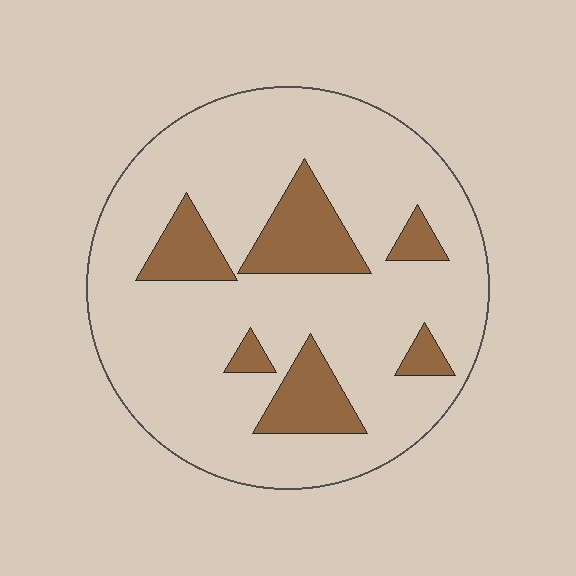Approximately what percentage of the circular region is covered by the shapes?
Approximately 20%.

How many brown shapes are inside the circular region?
6.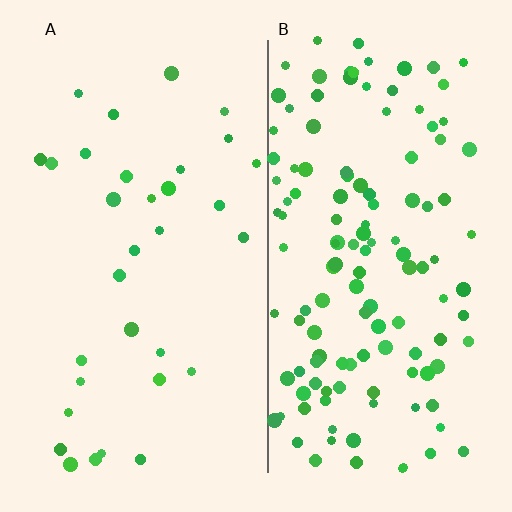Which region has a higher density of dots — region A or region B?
B (the right).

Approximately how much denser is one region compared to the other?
Approximately 4.0× — region B over region A.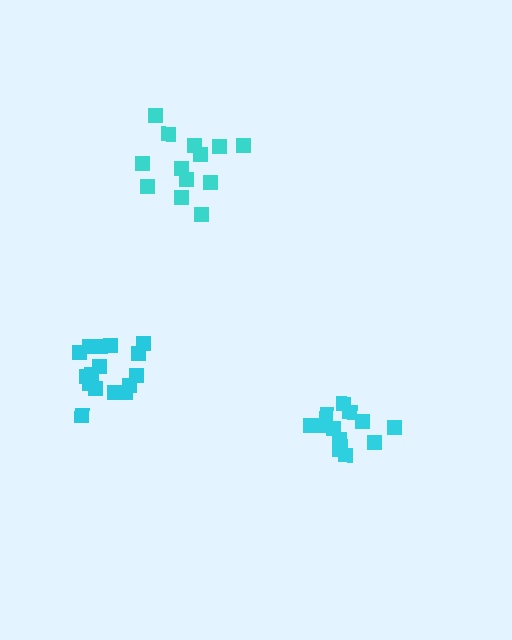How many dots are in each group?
Group 1: 16 dots, Group 2: 13 dots, Group 3: 13 dots (42 total).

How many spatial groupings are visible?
There are 3 spatial groupings.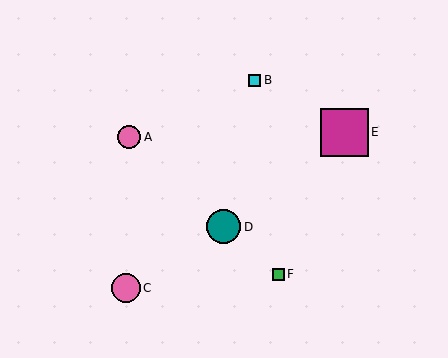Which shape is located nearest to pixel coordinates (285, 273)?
The green square (labeled F) at (278, 274) is nearest to that location.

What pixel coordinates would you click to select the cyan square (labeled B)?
Click at (255, 80) to select the cyan square B.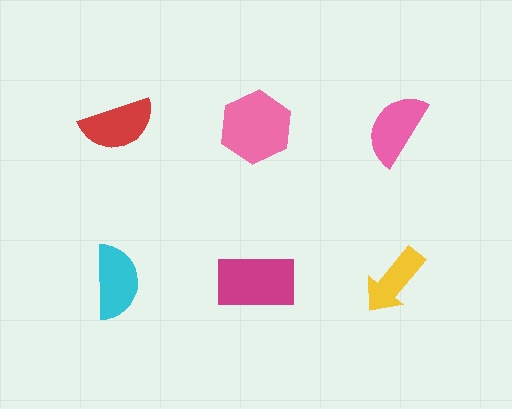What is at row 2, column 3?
A yellow arrow.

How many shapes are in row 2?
3 shapes.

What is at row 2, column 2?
A magenta rectangle.